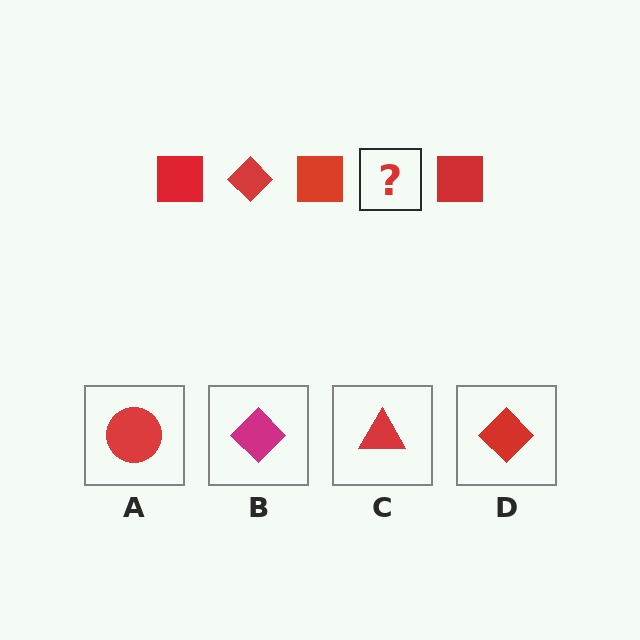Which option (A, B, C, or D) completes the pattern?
D.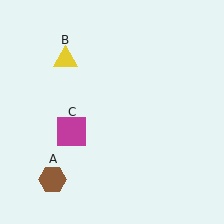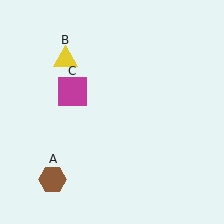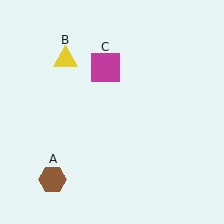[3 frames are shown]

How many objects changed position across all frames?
1 object changed position: magenta square (object C).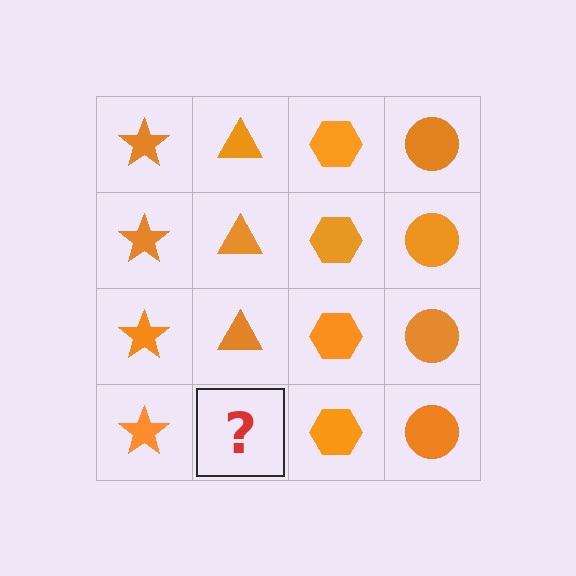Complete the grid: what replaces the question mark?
The question mark should be replaced with an orange triangle.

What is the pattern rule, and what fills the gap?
The rule is that each column has a consistent shape. The gap should be filled with an orange triangle.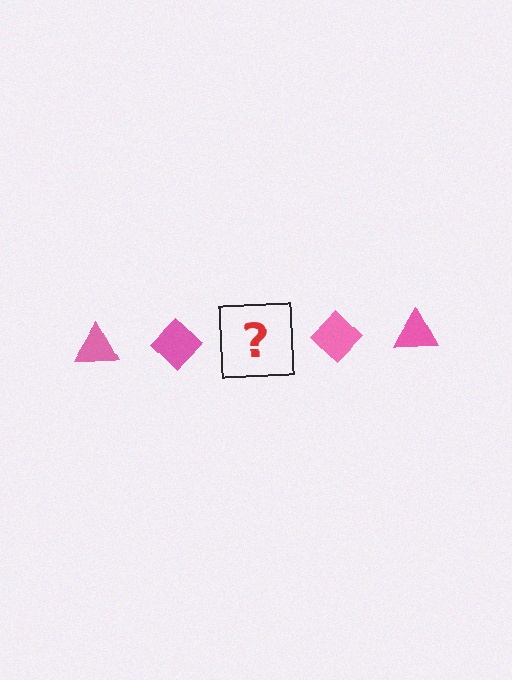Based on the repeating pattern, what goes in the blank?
The blank should be a pink triangle.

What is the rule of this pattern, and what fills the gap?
The rule is that the pattern cycles through triangle, diamond shapes in pink. The gap should be filled with a pink triangle.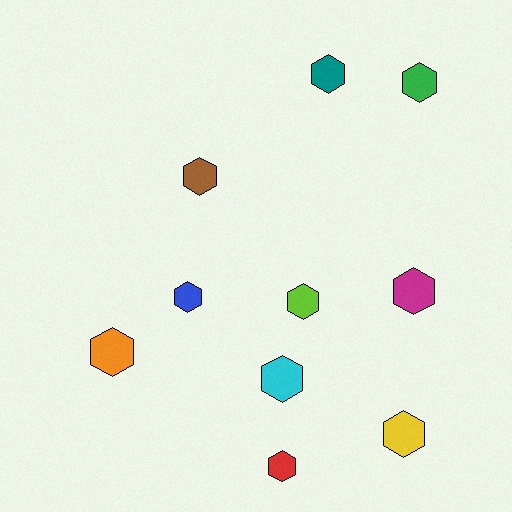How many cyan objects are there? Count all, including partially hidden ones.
There is 1 cyan object.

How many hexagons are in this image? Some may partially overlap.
There are 10 hexagons.